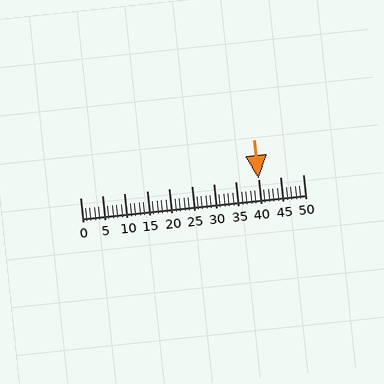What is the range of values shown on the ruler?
The ruler shows values from 0 to 50.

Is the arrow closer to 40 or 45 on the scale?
The arrow is closer to 40.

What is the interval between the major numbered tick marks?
The major tick marks are spaced 5 units apart.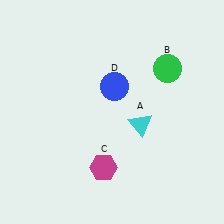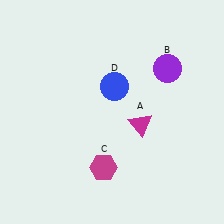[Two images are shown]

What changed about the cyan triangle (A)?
In Image 1, A is cyan. In Image 2, it changed to magenta.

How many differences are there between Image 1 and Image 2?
There are 2 differences between the two images.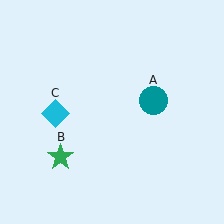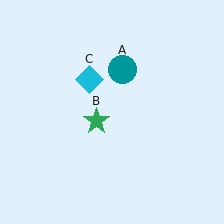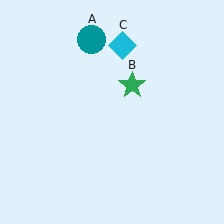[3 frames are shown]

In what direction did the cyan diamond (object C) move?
The cyan diamond (object C) moved up and to the right.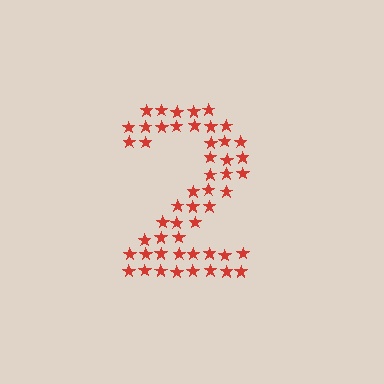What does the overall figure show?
The overall figure shows the digit 2.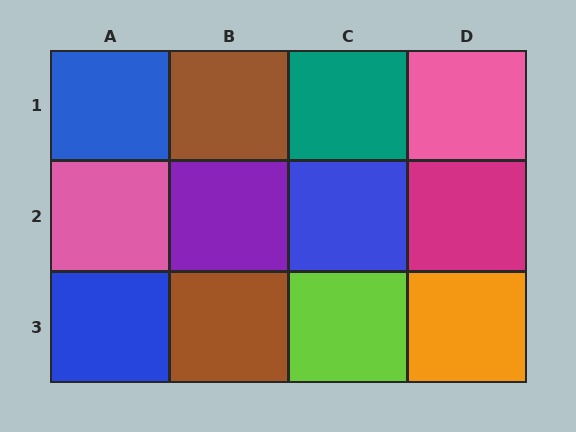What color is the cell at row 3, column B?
Brown.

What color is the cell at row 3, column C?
Lime.